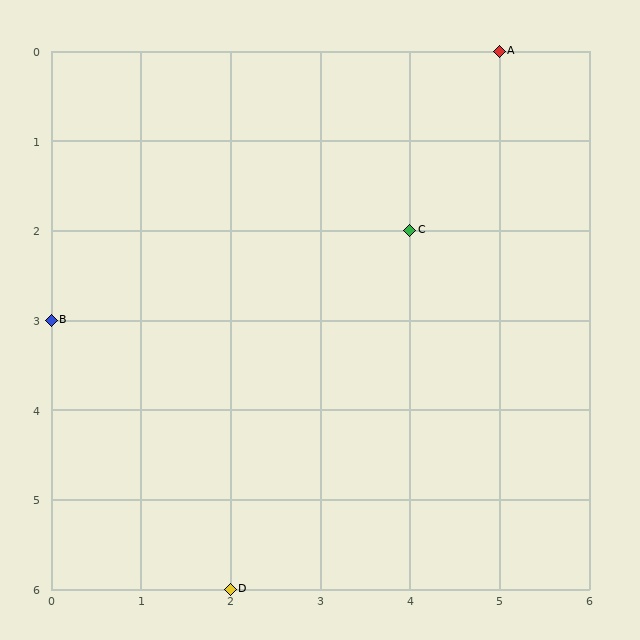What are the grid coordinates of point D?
Point D is at grid coordinates (2, 6).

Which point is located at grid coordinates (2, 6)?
Point D is at (2, 6).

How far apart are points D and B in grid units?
Points D and B are 2 columns and 3 rows apart (about 3.6 grid units diagonally).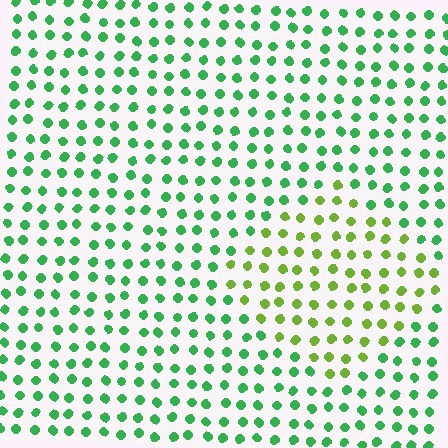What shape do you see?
I see a diamond.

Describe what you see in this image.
The image is filled with small green elements in a uniform arrangement. A diamond-shaped region is visible where the elements are tinted to a slightly different hue, forming a subtle color boundary.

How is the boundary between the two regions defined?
The boundary is defined purely by a slight shift in hue (about 44 degrees). Spacing, size, and orientation are identical on both sides.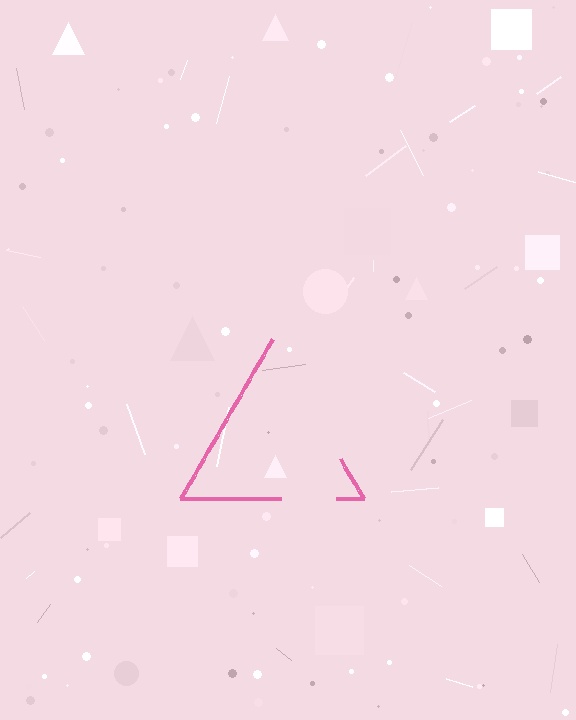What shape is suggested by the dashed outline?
The dashed outline suggests a triangle.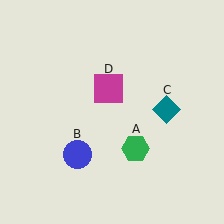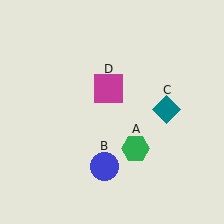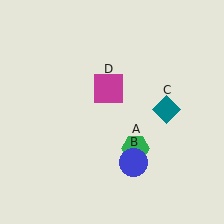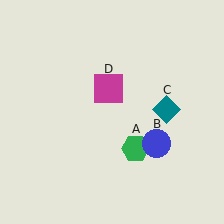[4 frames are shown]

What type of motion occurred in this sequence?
The blue circle (object B) rotated counterclockwise around the center of the scene.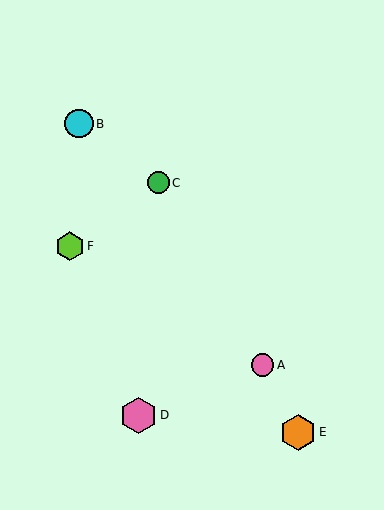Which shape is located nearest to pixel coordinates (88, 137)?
The cyan circle (labeled B) at (79, 124) is nearest to that location.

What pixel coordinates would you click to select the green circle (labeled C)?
Click at (158, 183) to select the green circle C.